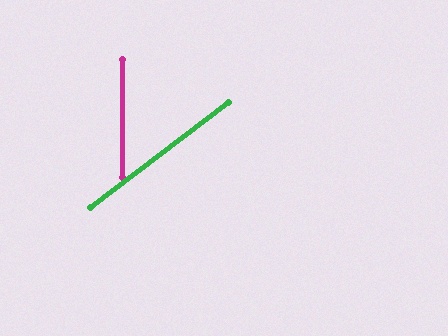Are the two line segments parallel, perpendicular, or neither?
Neither parallel nor perpendicular — they differ by about 53°.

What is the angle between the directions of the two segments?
Approximately 53 degrees.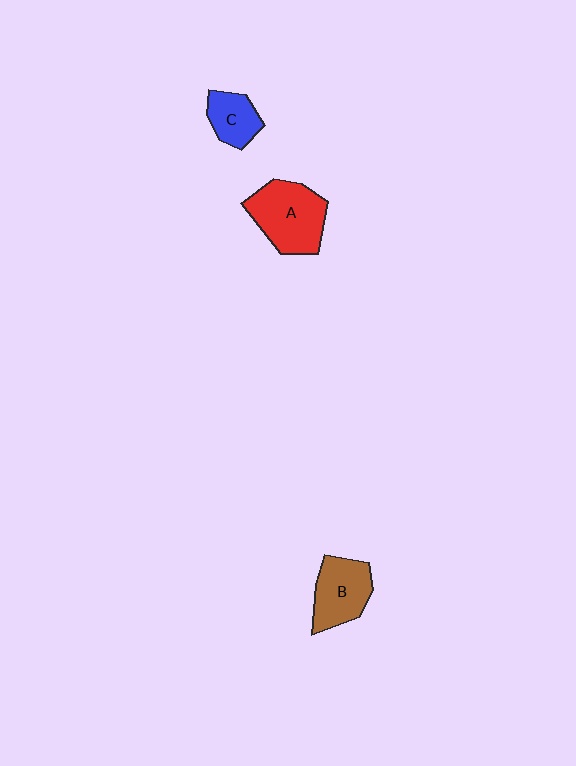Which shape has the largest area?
Shape A (red).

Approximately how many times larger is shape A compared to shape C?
Approximately 1.9 times.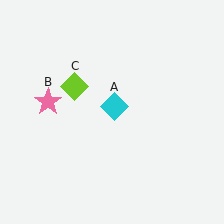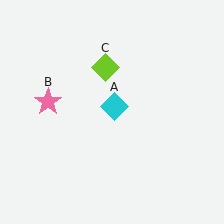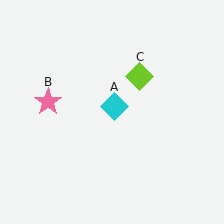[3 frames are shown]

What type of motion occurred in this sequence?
The lime diamond (object C) rotated clockwise around the center of the scene.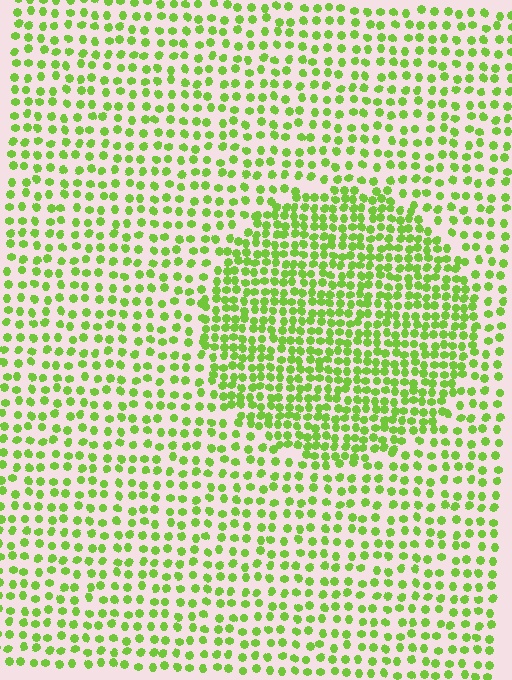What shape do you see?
I see a circle.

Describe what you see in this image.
The image contains small lime elements arranged at two different densities. A circle-shaped region is visible where the elements are more densely packed than the surrounding area.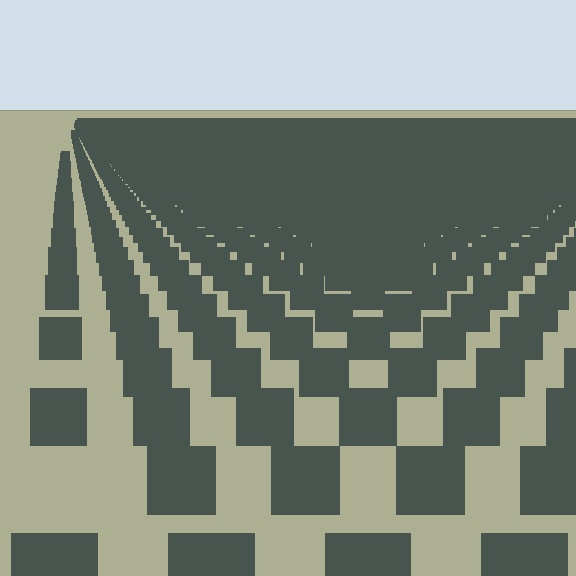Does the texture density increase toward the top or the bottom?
Density increases toward the top.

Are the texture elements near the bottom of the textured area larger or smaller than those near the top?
Larger. Near the bottom, elements are closer to the viewer and appear at a bigger on-screen size.